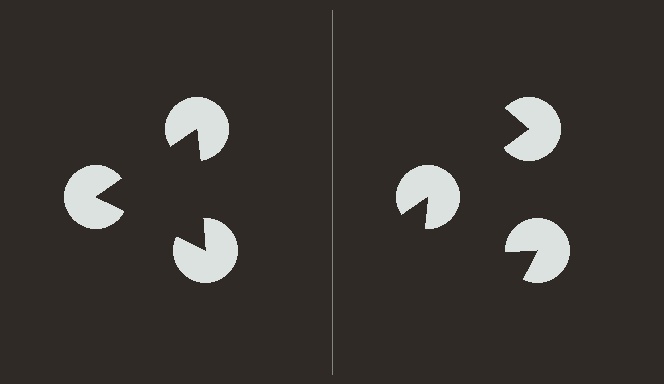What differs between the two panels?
The pac-man discs are positioned identically on both sides; only the wedge orientations differ. On the left they align to a triangle; on the right they are misaligned.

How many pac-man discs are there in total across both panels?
6 — 3 on each side.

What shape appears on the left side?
An illusory triangle.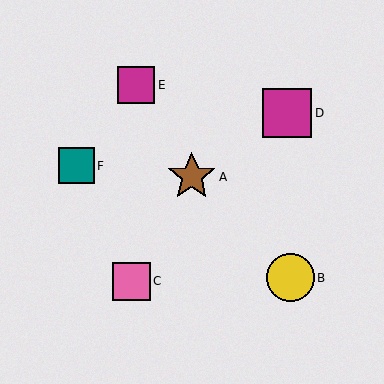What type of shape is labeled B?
Shape B is a yellow circle.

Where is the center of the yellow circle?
The center of the yellow circle is at (290, 278).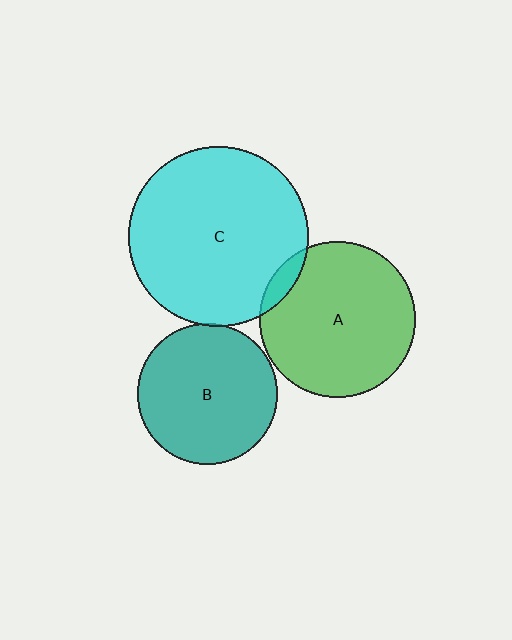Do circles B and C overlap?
Yes.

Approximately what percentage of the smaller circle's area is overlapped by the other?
Approximately 5%.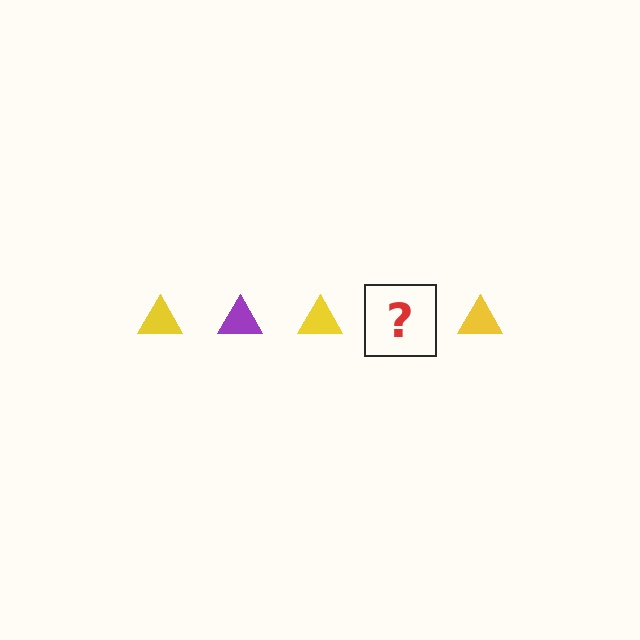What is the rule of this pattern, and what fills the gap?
The rule is that the pattern cycles through yellow, purple triangles. The gap should be filled with a purple triangle.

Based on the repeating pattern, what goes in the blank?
The blank should be a purple triangle.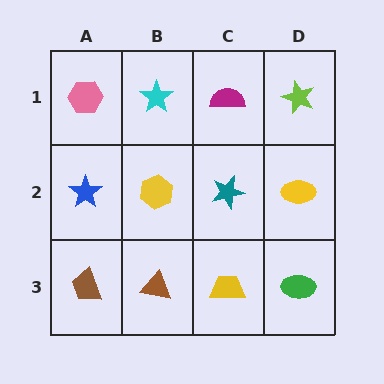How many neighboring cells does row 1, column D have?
2.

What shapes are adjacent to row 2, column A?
A pink hexagon (row 1, column A), a brown trapezoid (row 3, column A), a yellow hexagon (row 2, column B).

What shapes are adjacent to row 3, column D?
A yellow ellipse (row 2, column D), a yellow trapezoid (row 3, column C).